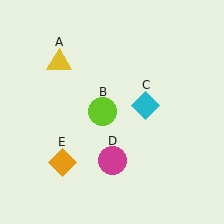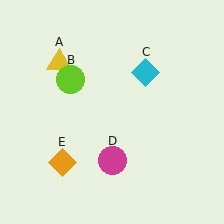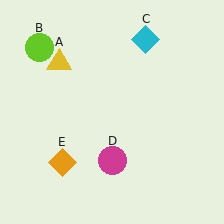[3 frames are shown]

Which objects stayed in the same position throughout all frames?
Yellow triangle (object A) and magenta circle (object D) and orange diamond (object E) remained stationary.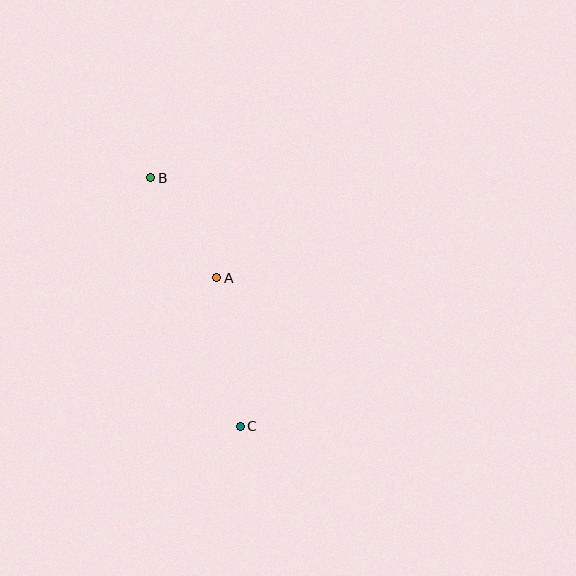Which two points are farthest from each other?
Points B and C are farthest from each other.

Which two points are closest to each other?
Points A and B are closest to each other.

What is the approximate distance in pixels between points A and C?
The distance between A and C is approximately 151 pixels.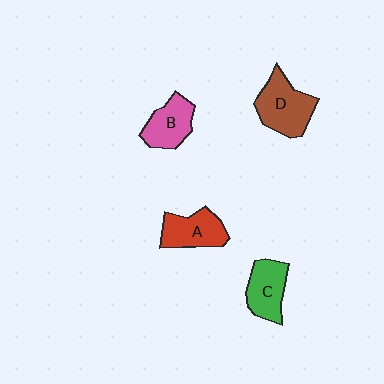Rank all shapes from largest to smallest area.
From largest to smallest: D (brown), A (red), C (green), B (pink).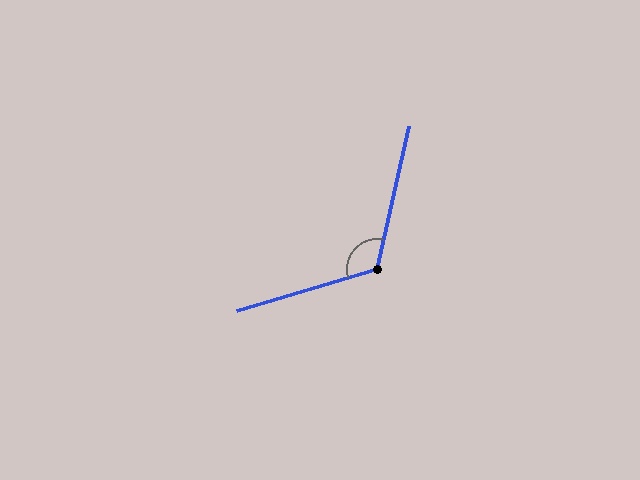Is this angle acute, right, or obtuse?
It is obtuse.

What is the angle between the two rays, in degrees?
Approximately 119 degrees.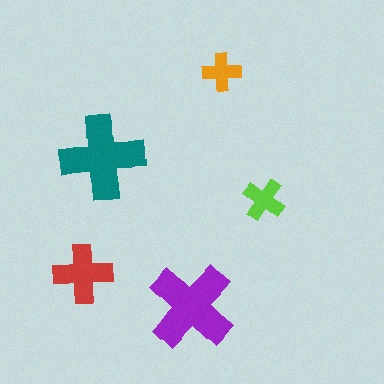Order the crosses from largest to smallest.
the purple one, the teal one, the red one, the lime one, the orange one.